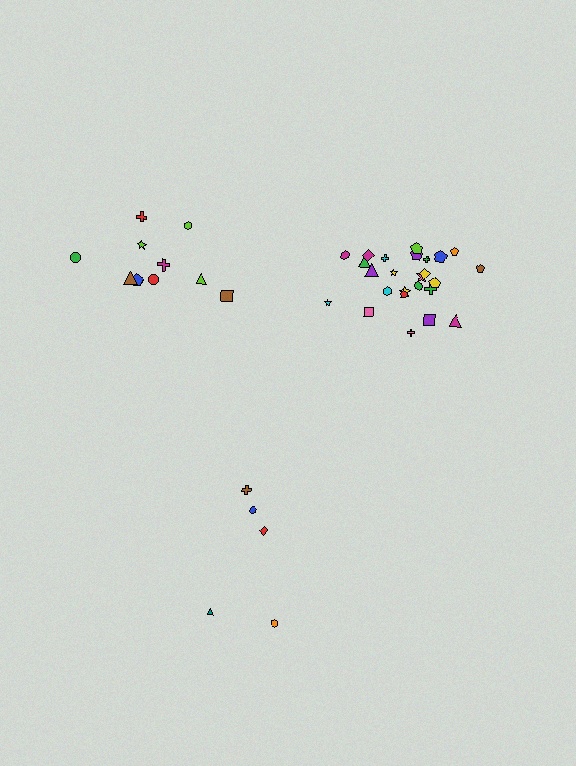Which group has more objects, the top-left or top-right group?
The top-right group.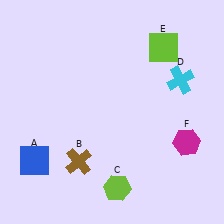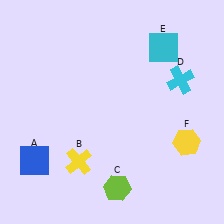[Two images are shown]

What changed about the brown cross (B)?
In Image 1, B is brown. In Image 2, it changed to yellow.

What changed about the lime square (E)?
In Image 1, E is lime. In Image 2, it changed to cyan.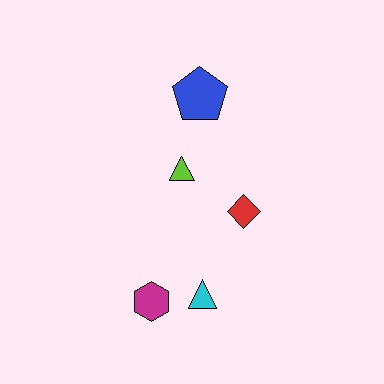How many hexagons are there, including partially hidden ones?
There is 1 hexagon.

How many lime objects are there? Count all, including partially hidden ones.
There is 1 lime object.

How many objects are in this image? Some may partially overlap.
There are 5 objects.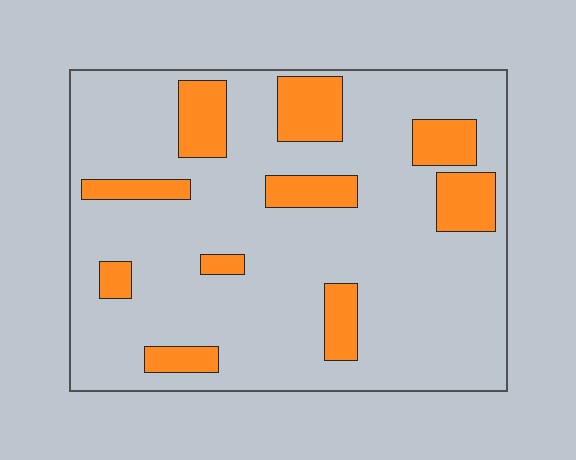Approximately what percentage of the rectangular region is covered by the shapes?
Approximately 20%.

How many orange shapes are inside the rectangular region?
10.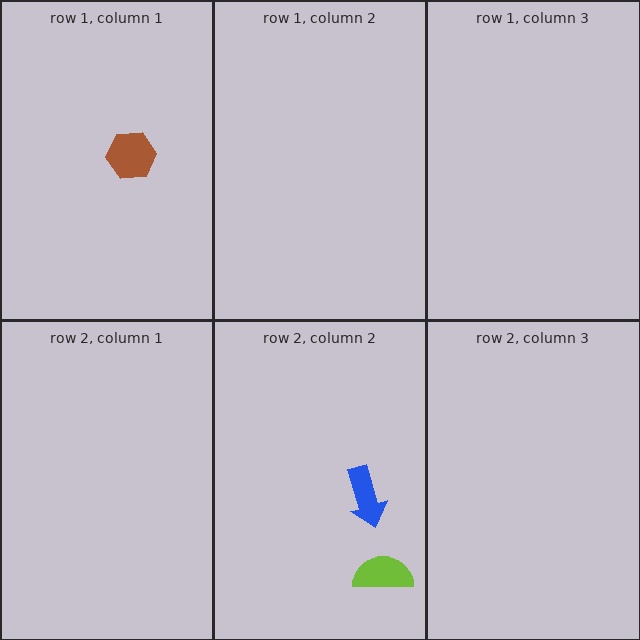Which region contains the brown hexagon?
The row 1, column 1 region.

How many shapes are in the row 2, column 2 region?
2.